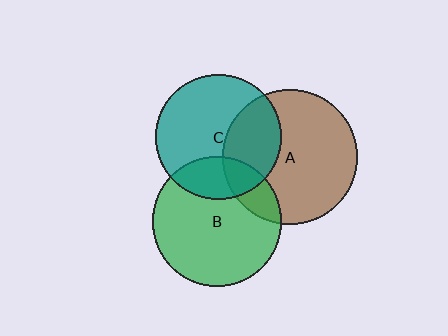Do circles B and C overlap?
Yes.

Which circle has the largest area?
Circle A (brown).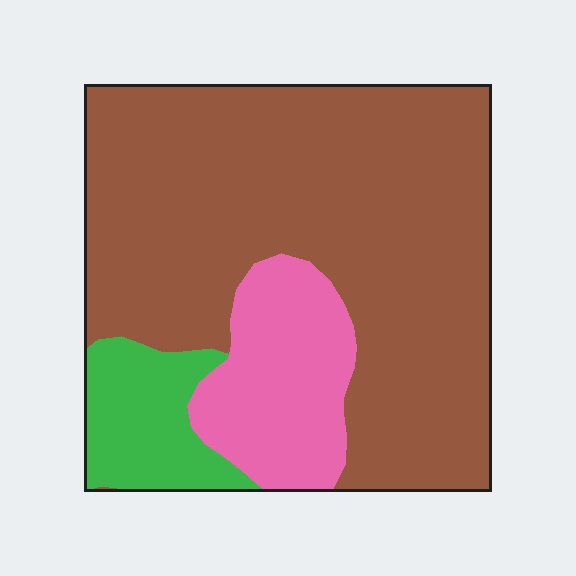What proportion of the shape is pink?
Pink covers about 15% of the shape.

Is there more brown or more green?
Brown.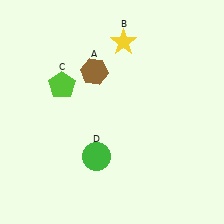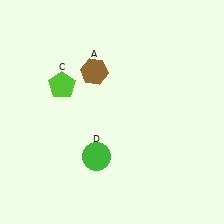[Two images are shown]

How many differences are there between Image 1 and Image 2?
There is 1 difference between the two images.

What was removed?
The yellow star (B) was removed in Image 2.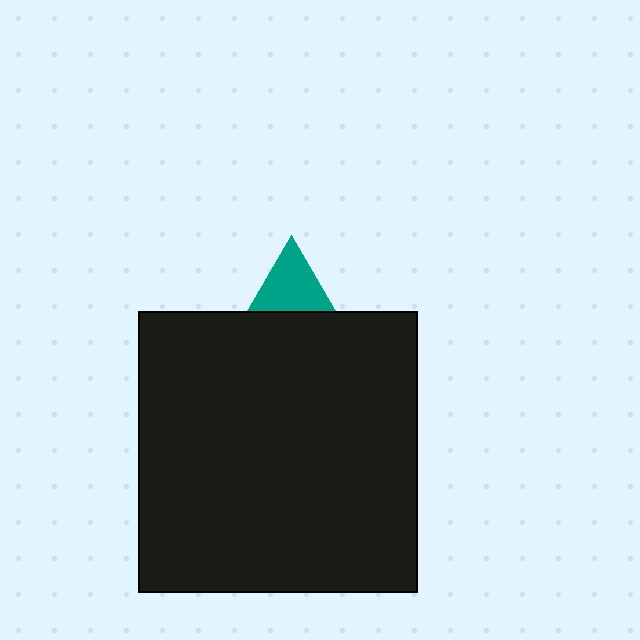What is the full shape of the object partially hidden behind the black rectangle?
The partially hidden object is a teal triangle.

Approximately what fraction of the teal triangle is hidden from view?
Roughly 58% of the teal triangle is hidden behind the black rectangle.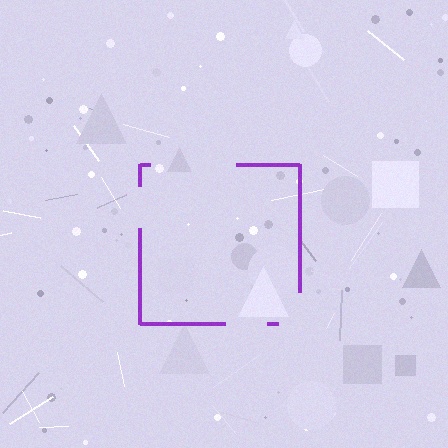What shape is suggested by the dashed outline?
The dashed outline suggests a square.